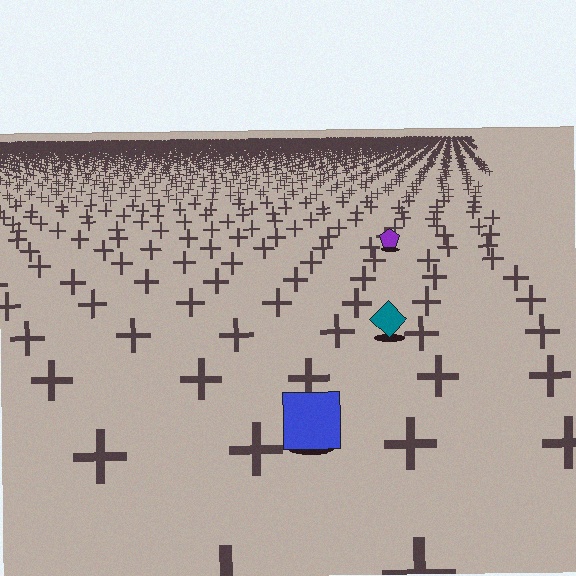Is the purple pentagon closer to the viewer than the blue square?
No. The blue square is closer — you can tell from the texture gradient: the ground texture is coarser near it.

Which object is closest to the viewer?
The blue square is closest. The texture marks near it are larger and more spread out.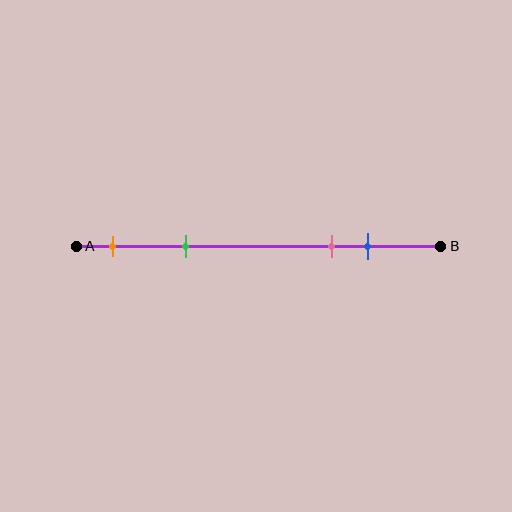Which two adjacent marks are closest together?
The pink and blue marks are the closest adjacent pair.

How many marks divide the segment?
There are 4 marks dividing the segment.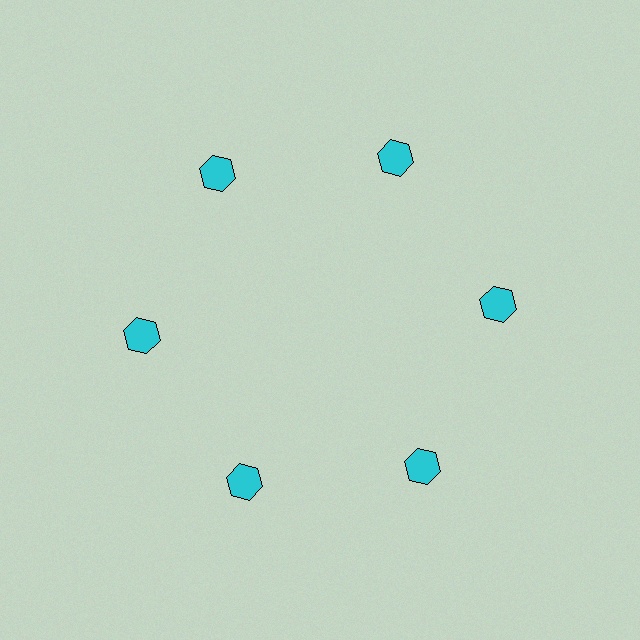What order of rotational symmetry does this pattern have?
This pattern has 6-fold rotational symmetry.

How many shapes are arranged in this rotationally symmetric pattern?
There are 6 shapes, arranged in 6 groups of 1.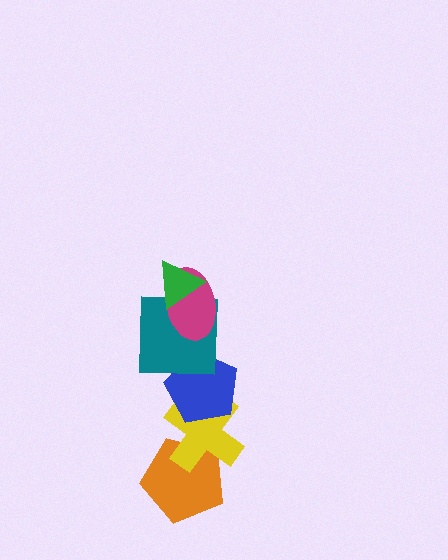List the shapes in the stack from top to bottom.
From top to bottom: the green triangle, the magenta ellipse, the teal square, the blue pentagon, the yellow cross, the orange pentagon.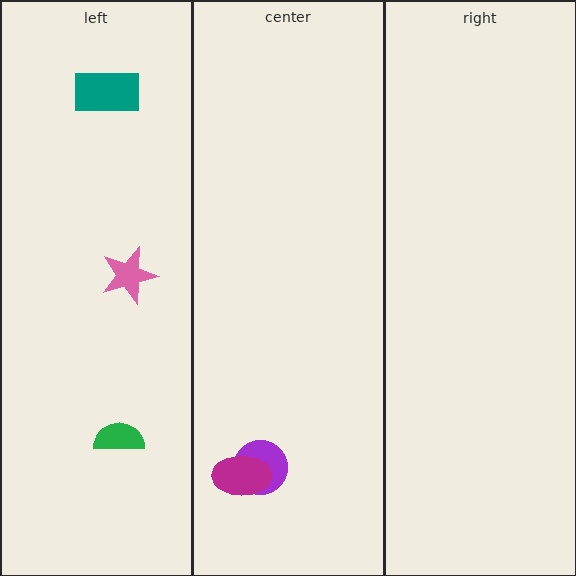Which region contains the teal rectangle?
The left region.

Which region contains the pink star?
The left region.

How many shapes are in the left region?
3.